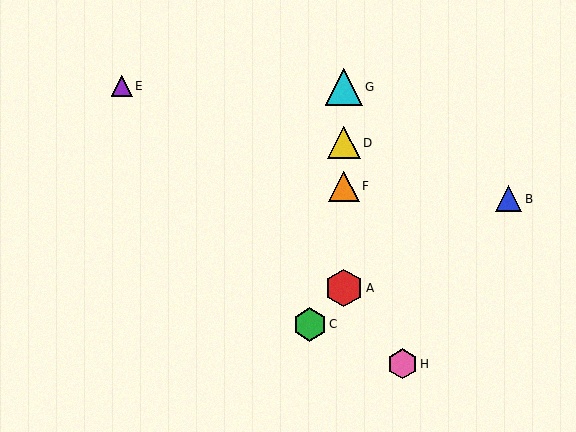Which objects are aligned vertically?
Objects A, D, F, G are aligned vertically.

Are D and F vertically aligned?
Yes, both are at x≈344.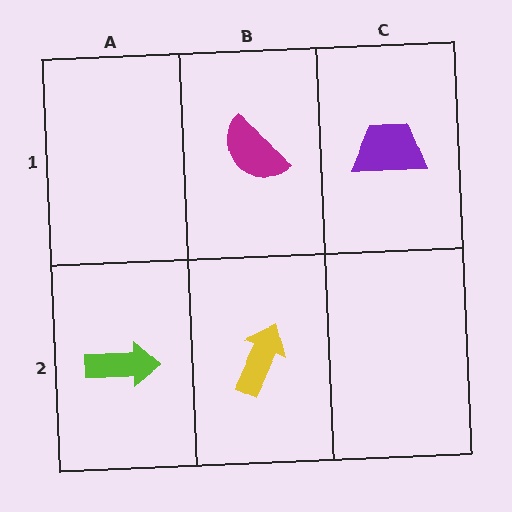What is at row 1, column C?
A purple trapezoid.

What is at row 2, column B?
A yellow arrow.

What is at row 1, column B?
A magenta semicircle.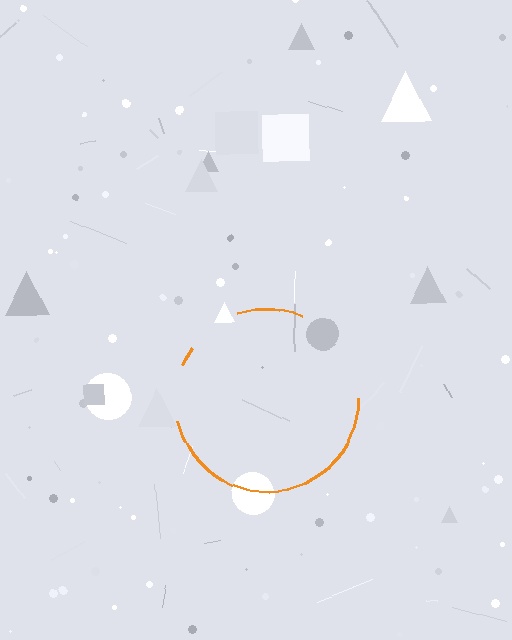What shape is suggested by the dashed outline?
The dashed outline suggests a circle.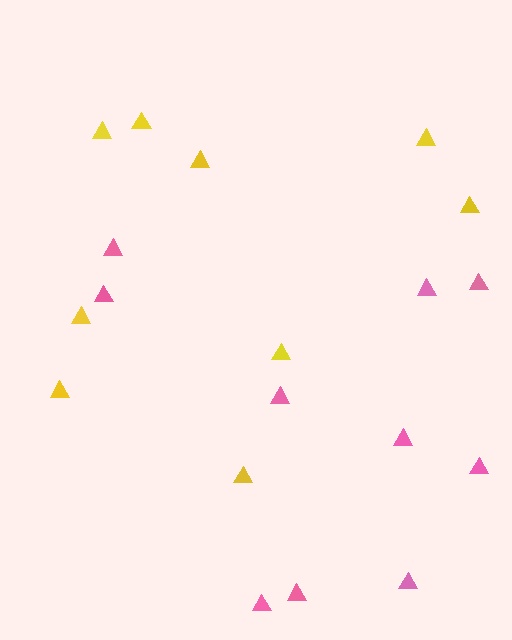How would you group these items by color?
There are 2 groups: one group of yellow triangles (9) and one group of pink triangles (10).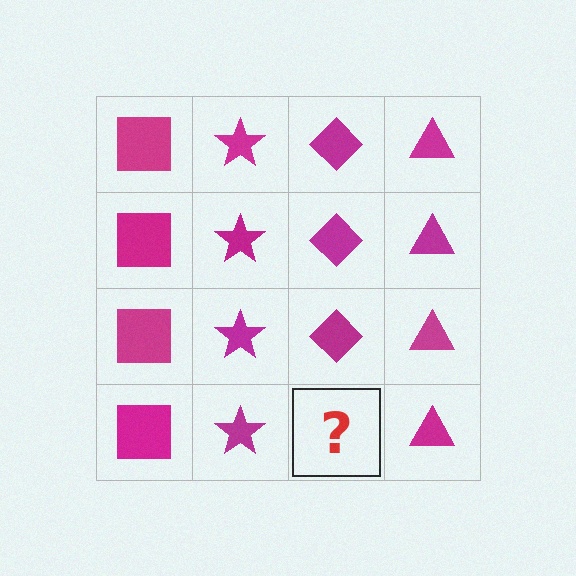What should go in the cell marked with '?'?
The missing cell should contain a magenta diamond.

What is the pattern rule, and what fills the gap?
The rule is that each column has a consistent shape. The gap should be filled with a magenta diamond.